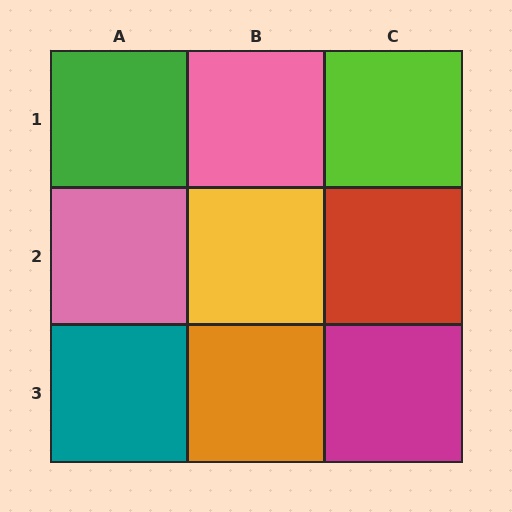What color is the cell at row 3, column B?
Orange.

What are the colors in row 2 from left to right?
Pink, yellow, red.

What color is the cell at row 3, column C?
Magenta.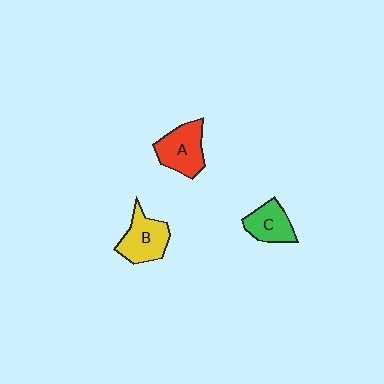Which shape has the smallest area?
Shape C (green).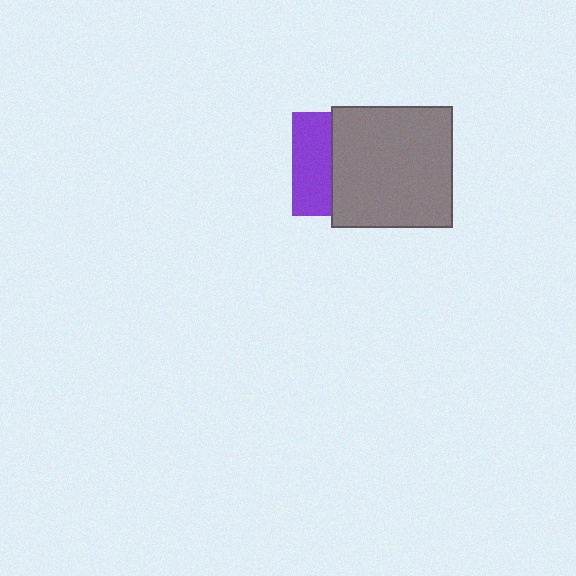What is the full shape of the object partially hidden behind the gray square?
The partially hidden object is a purple square.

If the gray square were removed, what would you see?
You would see the complete purple square.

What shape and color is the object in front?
The object in front is a gray square.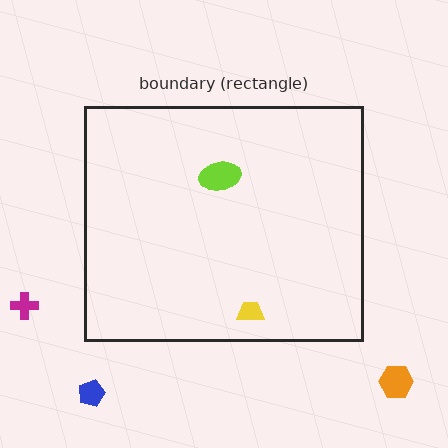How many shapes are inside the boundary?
2 inside, 3 outside.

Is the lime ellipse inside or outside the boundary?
Inside.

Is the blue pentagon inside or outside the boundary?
Outside.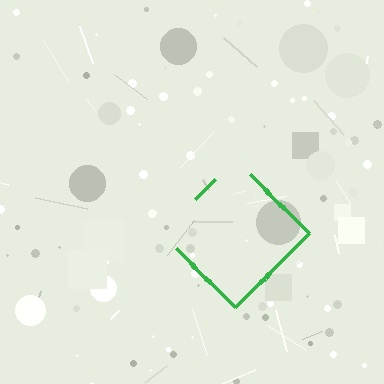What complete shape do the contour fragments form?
The contour fragments form a diamond.